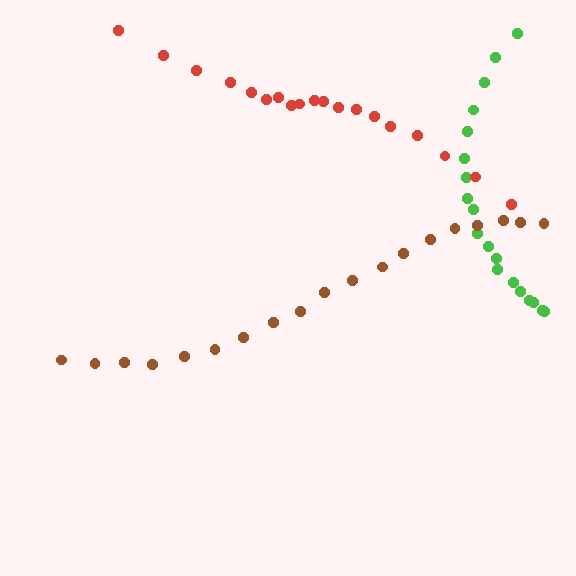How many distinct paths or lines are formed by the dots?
There are 3 distinct paths.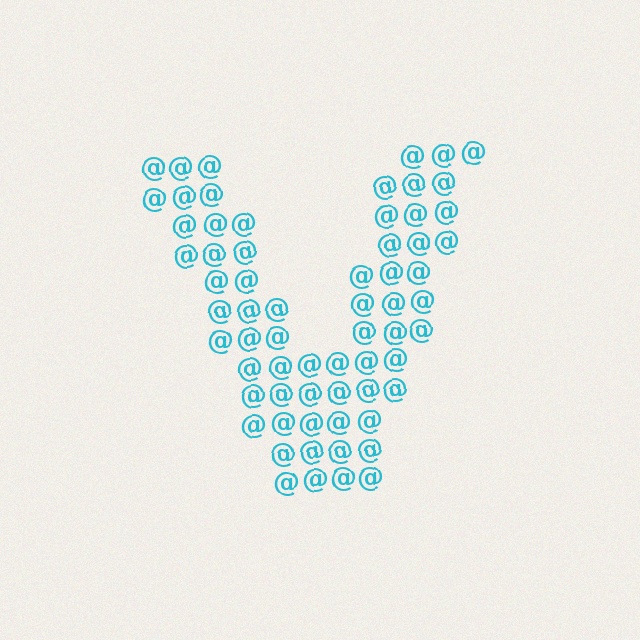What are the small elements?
The small elements are at signs.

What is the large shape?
The large shape is the letter V.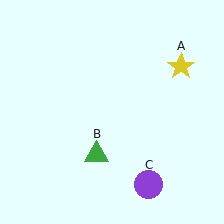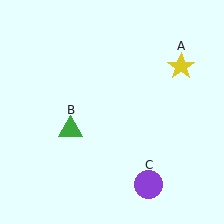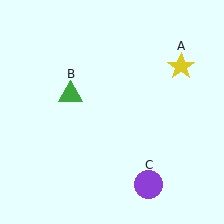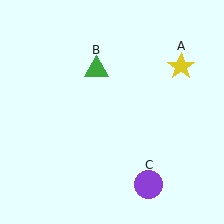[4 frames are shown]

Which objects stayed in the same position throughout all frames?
Yellow star (object A) and purple circle (object C) remained stationary.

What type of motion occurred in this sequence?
The green triangle (object B) rotated clockwise around the center of the scene.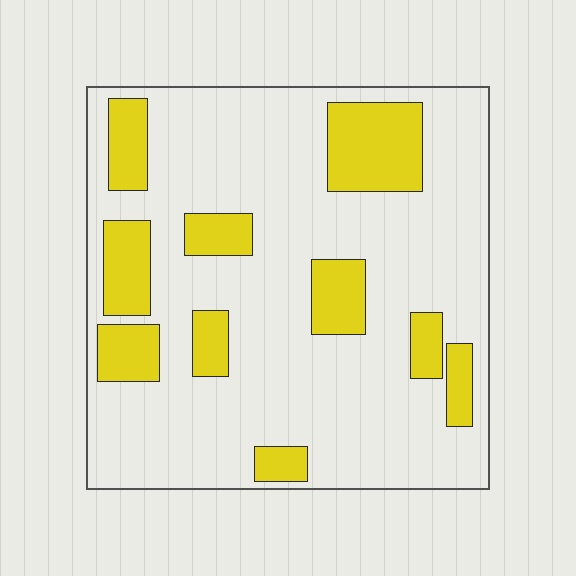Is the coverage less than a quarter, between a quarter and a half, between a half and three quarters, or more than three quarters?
Less than a quarter.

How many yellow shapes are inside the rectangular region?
10.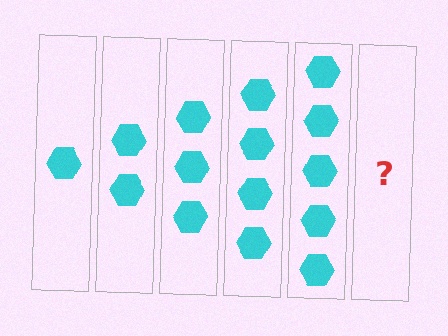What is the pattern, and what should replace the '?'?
The pattern is that each step adds one more hexagon. The '?' should be 6 hexagons.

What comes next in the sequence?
The next element should be 6 hexagons.